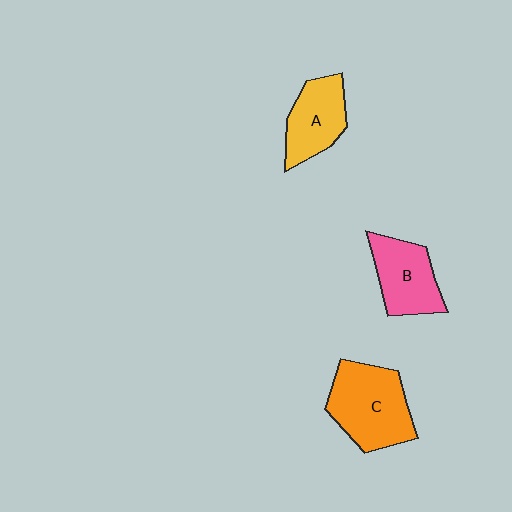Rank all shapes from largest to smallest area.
From largest to smallest: C (orange), B (pink), A (yellow).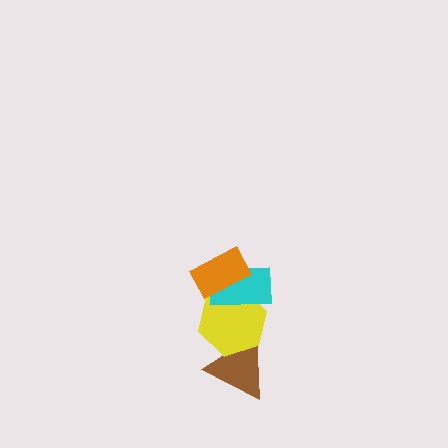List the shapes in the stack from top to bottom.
From top to bottom: the orange rectangle, the cyan rectangle, the yellow hexagon, the brown triangle.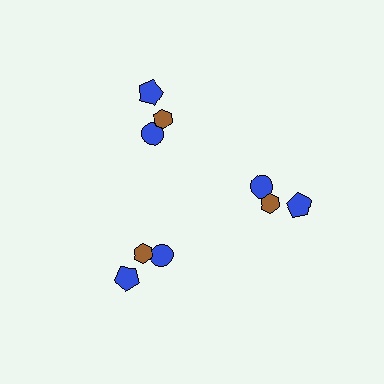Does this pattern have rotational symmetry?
Yes, this pattern has 3-fold rotational symmetry. It looks the same after rotating 120 degrees around the center.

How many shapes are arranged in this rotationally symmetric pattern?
There are 9 shapes, arranged in 3 groups of 3.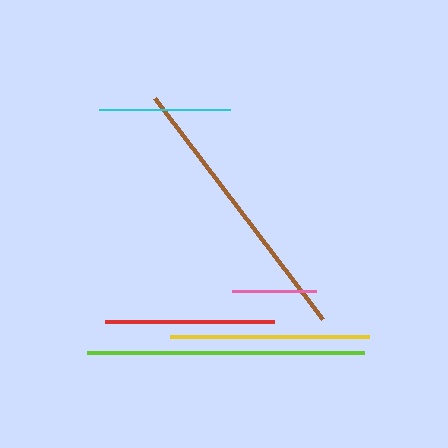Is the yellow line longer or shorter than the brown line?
The brown line is longer than the yellow line.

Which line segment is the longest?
The brown line is the longest at approximately 278 pixels.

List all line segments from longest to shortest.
From longest to shortest: brown, lime, yellow, red, cyan, pink.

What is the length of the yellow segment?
The yellow segment is approximately 199 pixels long.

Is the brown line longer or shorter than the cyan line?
The brown line is longer than the cyan line.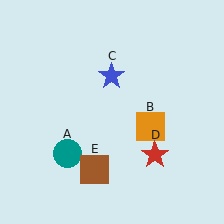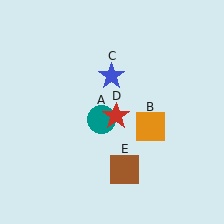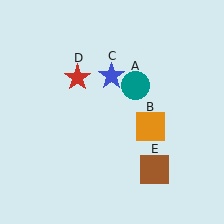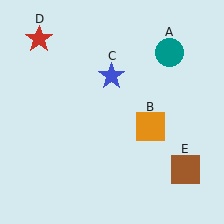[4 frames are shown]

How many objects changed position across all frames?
3 objects changed position: teal circle (object A), red star (object D), brown square (object E).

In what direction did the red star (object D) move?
The red star (object D) moved up and to the left.